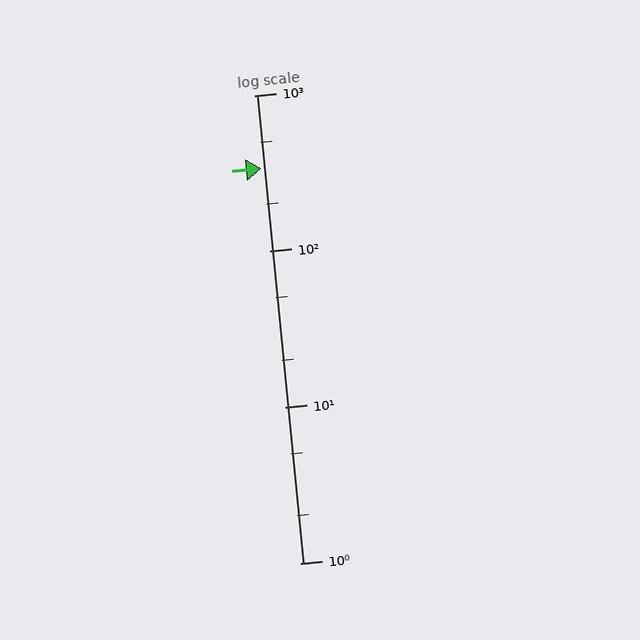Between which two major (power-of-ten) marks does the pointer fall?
The pointer is between 100 and 1000.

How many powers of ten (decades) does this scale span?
The scale spans 3 decades, from 1 to 1000.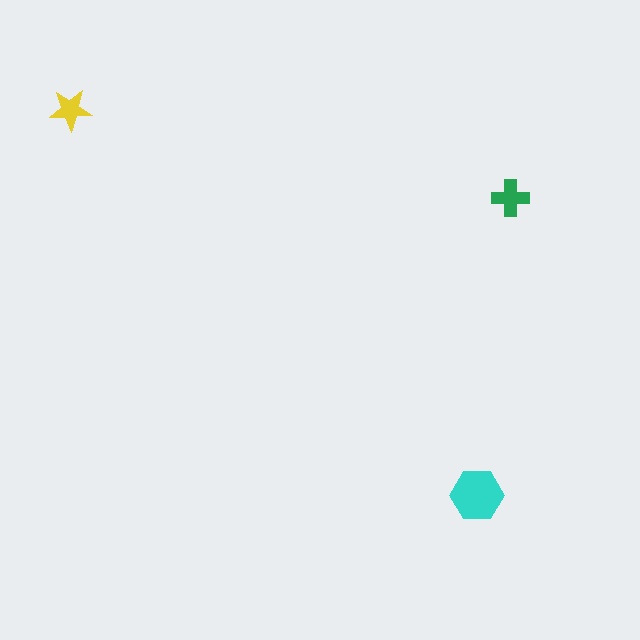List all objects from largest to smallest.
The cyan hexagon, the green cross, the yellow star.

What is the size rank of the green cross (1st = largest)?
2nd.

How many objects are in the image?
There are 3 objects in the image.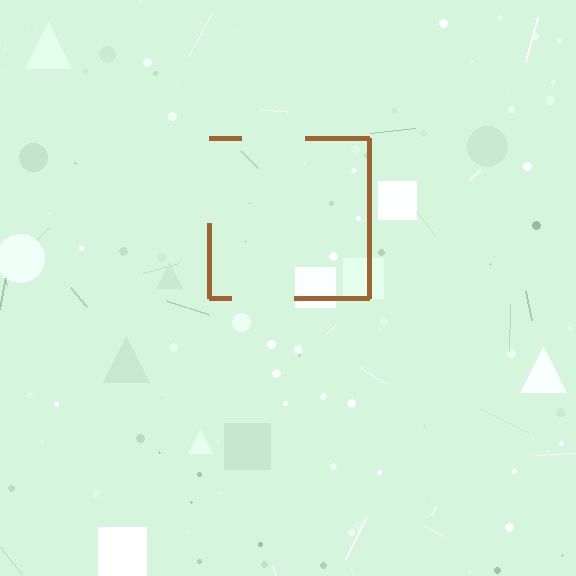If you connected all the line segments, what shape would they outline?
They would outline a square.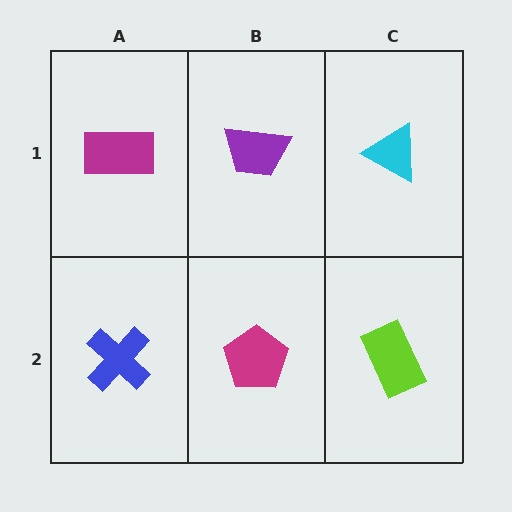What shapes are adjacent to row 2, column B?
A purple trapezoid (row 1, column B), a blue cross (row 2, column A), a lime rectangle (row 2, column C).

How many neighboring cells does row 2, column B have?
3.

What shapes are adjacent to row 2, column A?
A magenta rectangle (row 1, column A), a magenta pentagon (row 2, column B).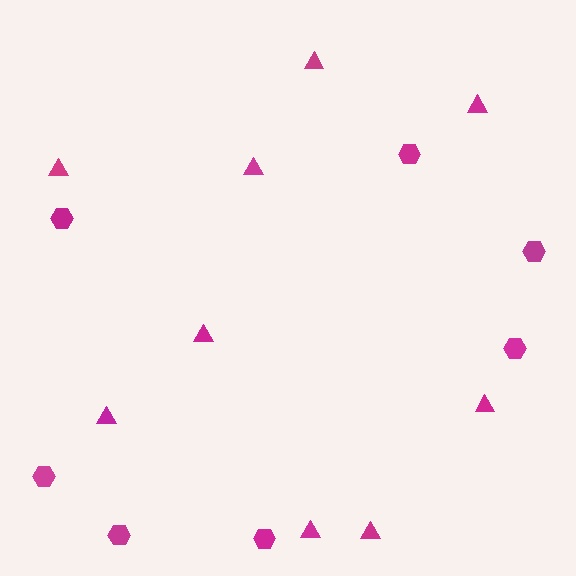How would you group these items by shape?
There are 2 groups: one group of hexagons (7) and one group of triangles (9).